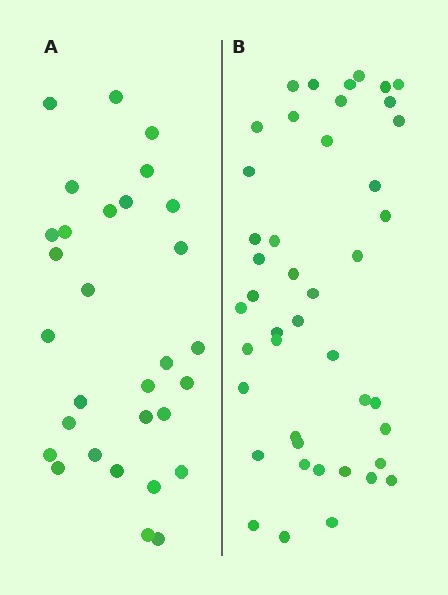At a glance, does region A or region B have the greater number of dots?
Region B (the right region) has more dots.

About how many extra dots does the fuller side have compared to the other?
Region B has approximately 15 more dots than region A.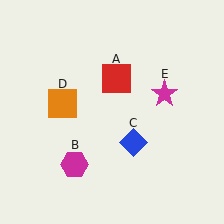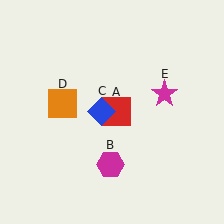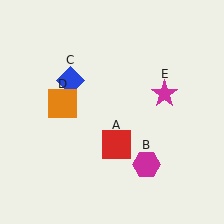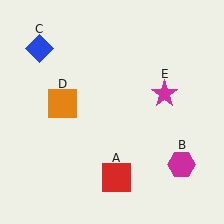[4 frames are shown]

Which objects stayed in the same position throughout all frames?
Orange square (object D) and magenta star (object E) remained stationary.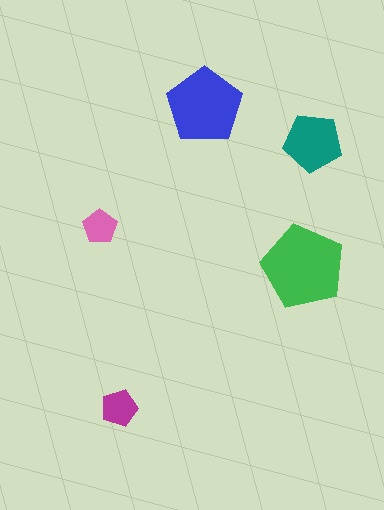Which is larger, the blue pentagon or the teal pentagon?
The blue one.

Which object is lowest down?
The magenta pentagon is bottommost.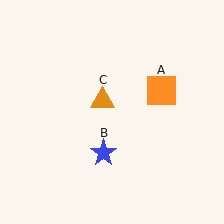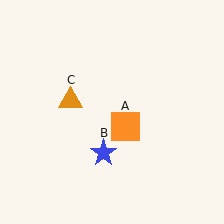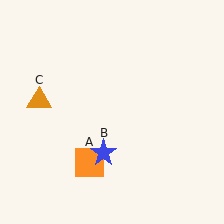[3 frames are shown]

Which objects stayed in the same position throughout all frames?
Blue star (object B) remained stationary.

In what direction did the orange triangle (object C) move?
The orange triangle (object C) moved left.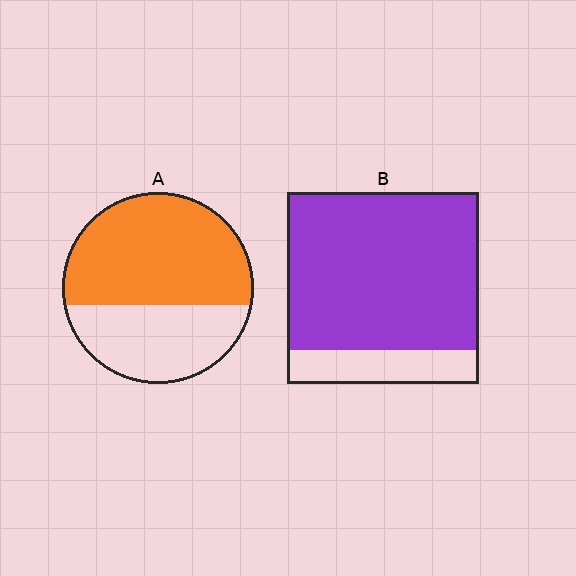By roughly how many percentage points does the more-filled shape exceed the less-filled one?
By roughly 20 percentage points (B over A).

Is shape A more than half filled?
Yes.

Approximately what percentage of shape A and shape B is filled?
A is approximately 60% and B is approximately 80%.